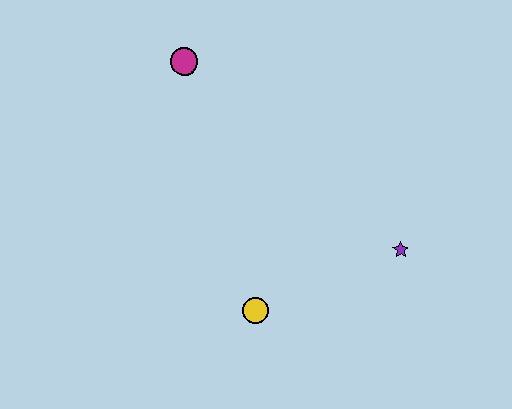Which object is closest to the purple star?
The yellow circle is closest to the purple star.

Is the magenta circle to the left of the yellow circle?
Yes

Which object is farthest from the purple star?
The magenta circle is farthest from the purple star.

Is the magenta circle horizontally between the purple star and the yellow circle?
No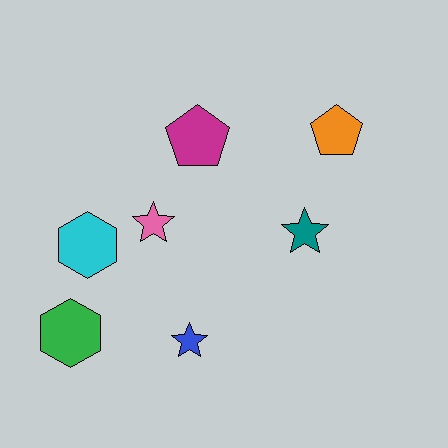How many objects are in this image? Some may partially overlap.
There are 7 objects.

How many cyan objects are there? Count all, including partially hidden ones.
There is 1 cyan object.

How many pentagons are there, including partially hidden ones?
There are 2 pentagons.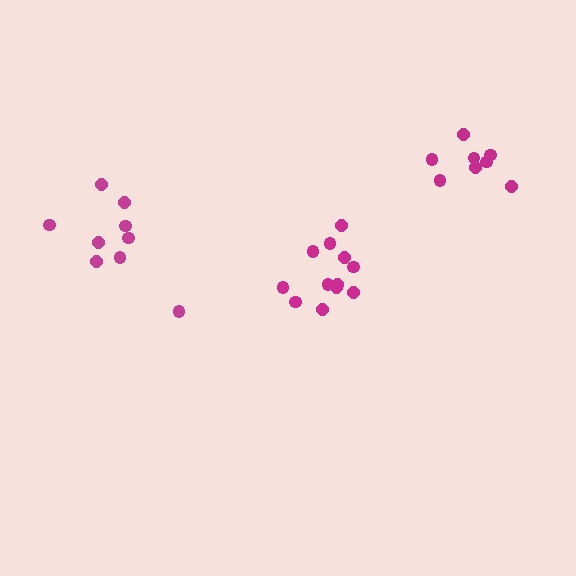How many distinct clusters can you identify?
There are 3 distinct clusters.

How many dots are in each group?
Group 1: 8 dots, Group 2: 9 dots, Group 3: 12 dots (29 total).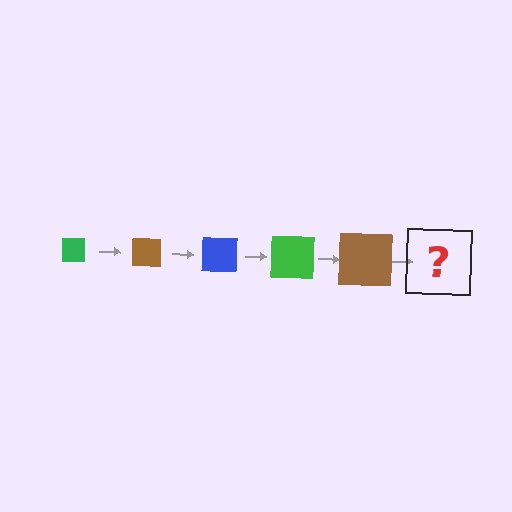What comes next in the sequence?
The next element should be a blue square, larger than the previous one.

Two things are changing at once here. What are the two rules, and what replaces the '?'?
The two rules are that the square grows larger each step and the color cycles through green, brown, and blue. The '?' should be a blue square, larger than the previous one.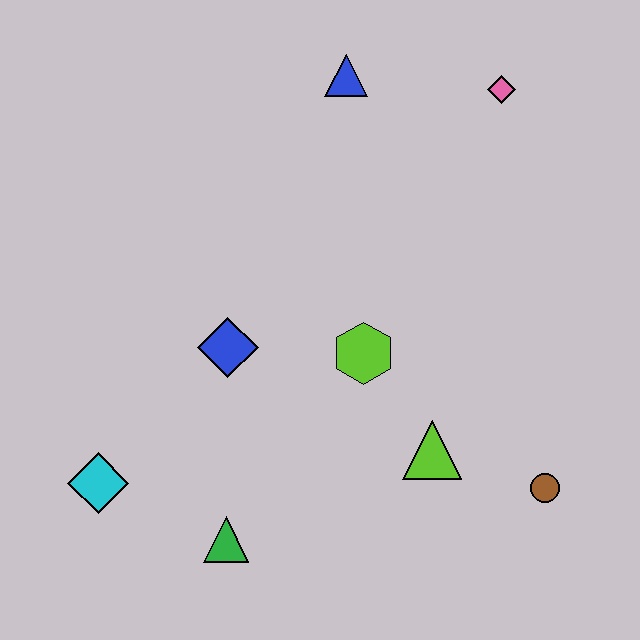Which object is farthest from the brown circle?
The blue triangle is farthest from the brown circle.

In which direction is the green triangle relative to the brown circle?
The green triangle is to the left of the brown circle.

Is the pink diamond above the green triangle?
Yes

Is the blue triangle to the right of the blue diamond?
Yes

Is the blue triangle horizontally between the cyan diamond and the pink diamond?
Yes